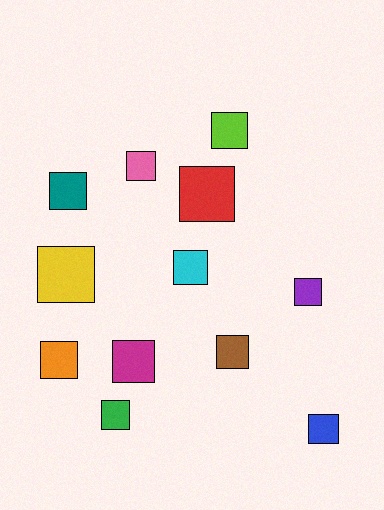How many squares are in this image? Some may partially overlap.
There are 12 squares.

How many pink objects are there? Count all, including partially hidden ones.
There is 1 pink object.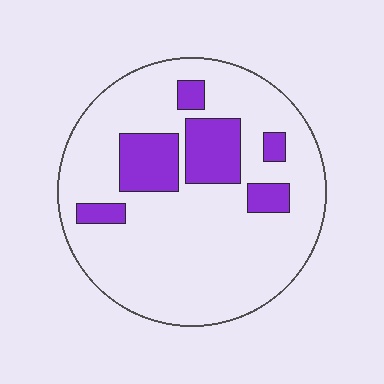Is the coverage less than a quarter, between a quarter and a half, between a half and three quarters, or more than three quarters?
Less than a quarter.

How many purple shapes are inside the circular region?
6.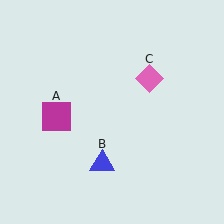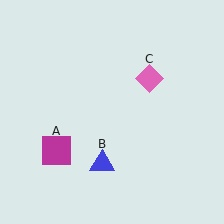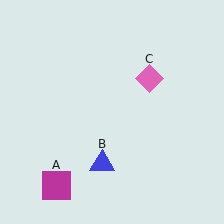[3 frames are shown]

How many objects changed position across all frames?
1 object changed position: magenta square (object A).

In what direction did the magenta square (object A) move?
The magenta square (object A) moved down.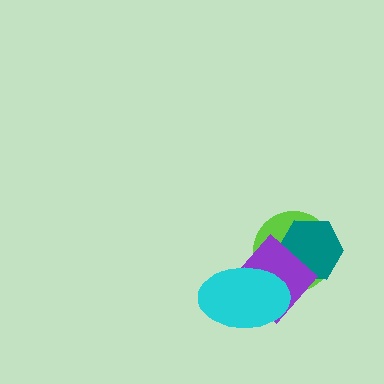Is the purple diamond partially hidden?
Yes, it is partially covered by another shape.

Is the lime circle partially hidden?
Yes, it is partially covered by another shape.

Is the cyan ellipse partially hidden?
No, no other shape covers it.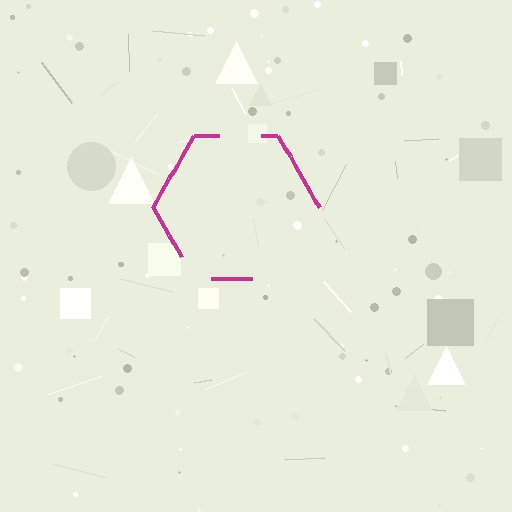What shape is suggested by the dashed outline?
The dashed outline suggests a hexagon.